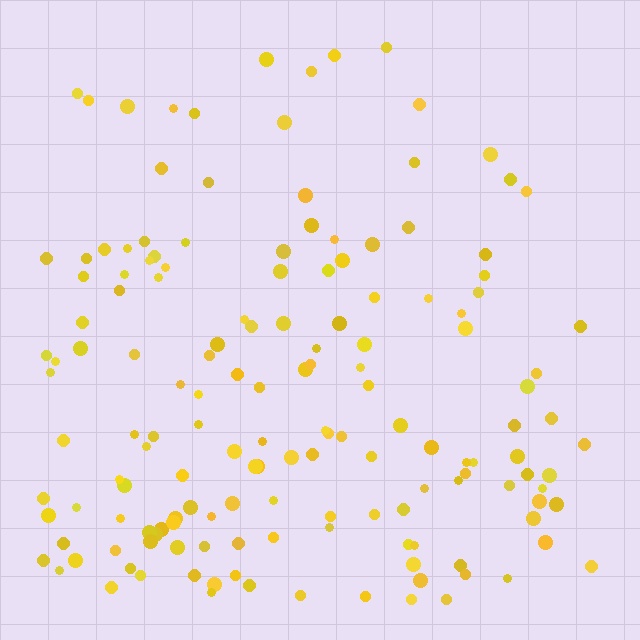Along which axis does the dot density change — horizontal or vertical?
Vertical.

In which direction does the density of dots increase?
From top to bottom, with the bottom side densest.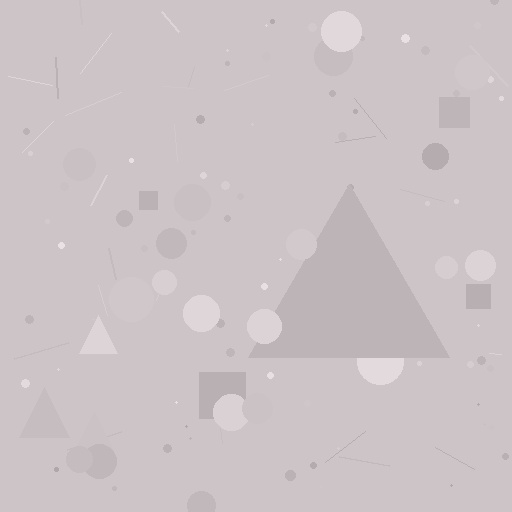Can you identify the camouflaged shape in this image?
The camouflaged shape is a triangle.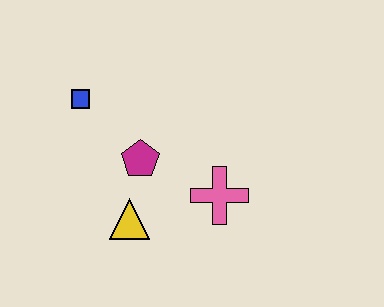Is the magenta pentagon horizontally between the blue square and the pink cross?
Yes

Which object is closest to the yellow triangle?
The magenta pentagon is closest to the yellow triangle.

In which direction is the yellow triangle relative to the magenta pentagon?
The yellow triangle is below the magenta pentagon.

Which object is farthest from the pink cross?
The blue square is farthest from the pink cross.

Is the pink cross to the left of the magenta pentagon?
No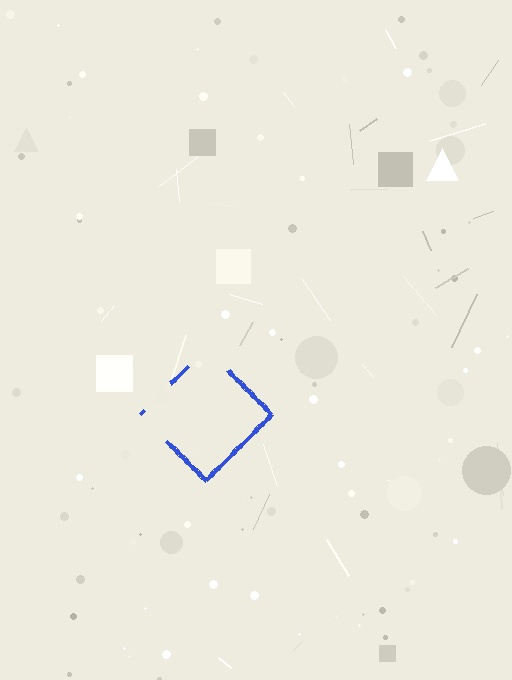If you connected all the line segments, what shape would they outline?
They would outline a diamond.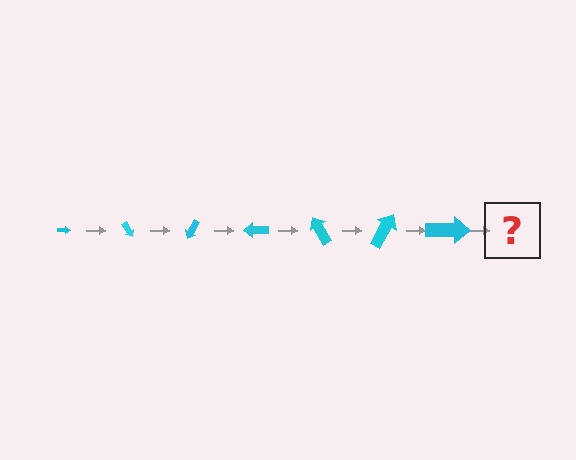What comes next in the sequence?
The next element should be an arrow, larger than the previous one and rotated 420 degrees from the start.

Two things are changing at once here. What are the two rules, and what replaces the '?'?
The two rules are that the arrow grows larger each step and it rotates 60 degrees each step. The '?' should be an arrow, larger than the previous one and rotated 420 degrees from the start.